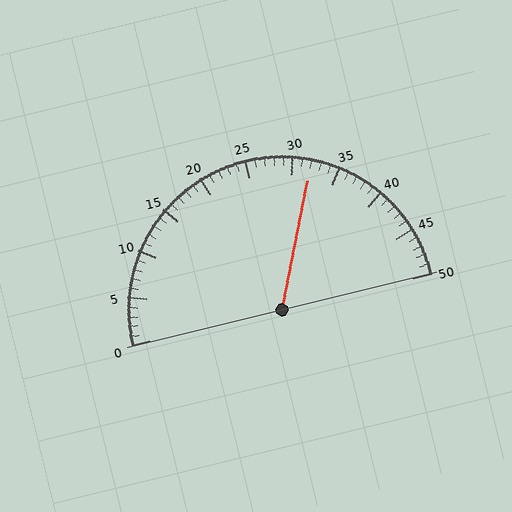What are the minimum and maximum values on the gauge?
The gauge ranges from 0 to 50.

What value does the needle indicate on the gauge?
The needle indicates approximately 32.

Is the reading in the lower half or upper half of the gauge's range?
The reading is in the upper half of the range (0 to 50).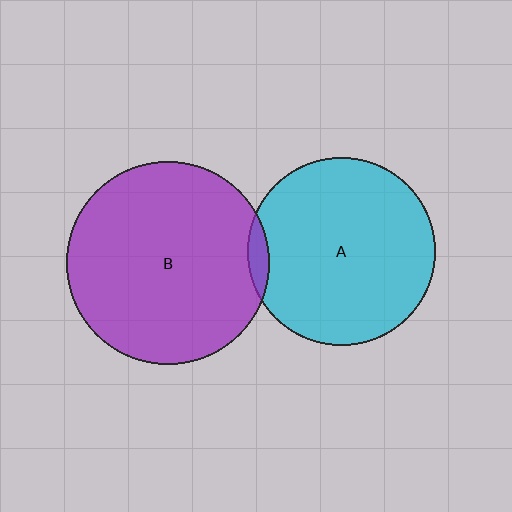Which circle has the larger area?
Circle B (purple).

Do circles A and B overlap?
Yes.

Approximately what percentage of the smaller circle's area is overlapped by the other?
Approximately 5%.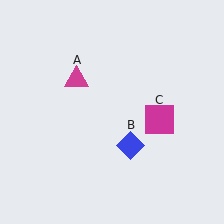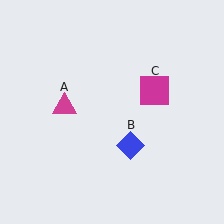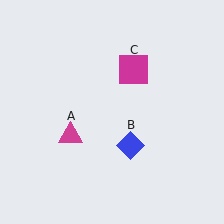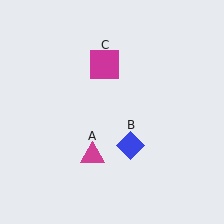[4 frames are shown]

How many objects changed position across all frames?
2 objects changed position: magenta triangle (object A), magenta square (object C).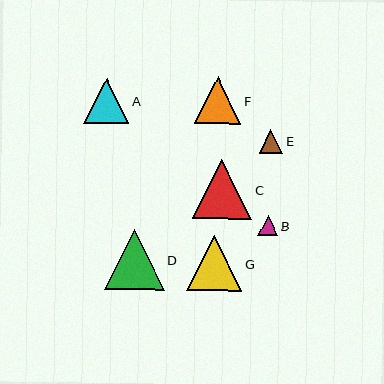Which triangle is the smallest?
Triangle B is the smallest with a size of approximately 20 pixels.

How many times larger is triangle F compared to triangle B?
Triangle F is approximately 2.4 times the size of triangle B.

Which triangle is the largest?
Triangle D is the largest with a size of approximately 60 pixels.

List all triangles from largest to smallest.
From largest to smallest: D, C, G, F, A, E, B.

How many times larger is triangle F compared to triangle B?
Triangle F is approximately 2.4 times the size of triangle B.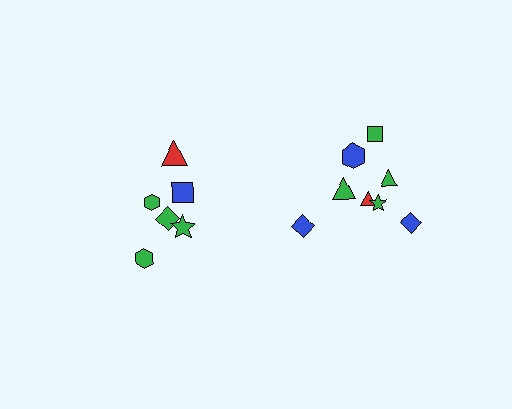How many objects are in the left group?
There are 6 objects.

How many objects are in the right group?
There are 8 objects.